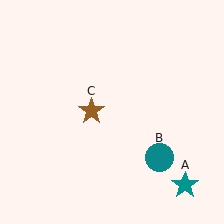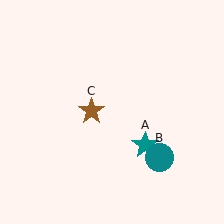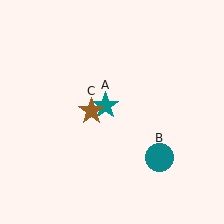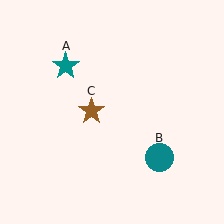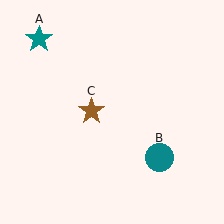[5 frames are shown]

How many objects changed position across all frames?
1 object changed position: teal star (object A).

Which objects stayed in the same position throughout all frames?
Teal circle (object B) and brown star (object C) remained stationary.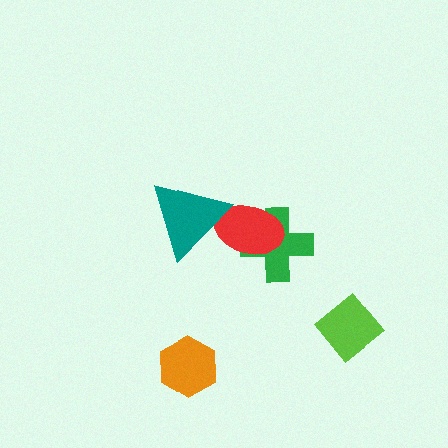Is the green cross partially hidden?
Yes, it is partially covered by another shape.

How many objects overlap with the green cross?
1 object overlaps with the green cross.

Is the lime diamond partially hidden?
No, no other shape covers it.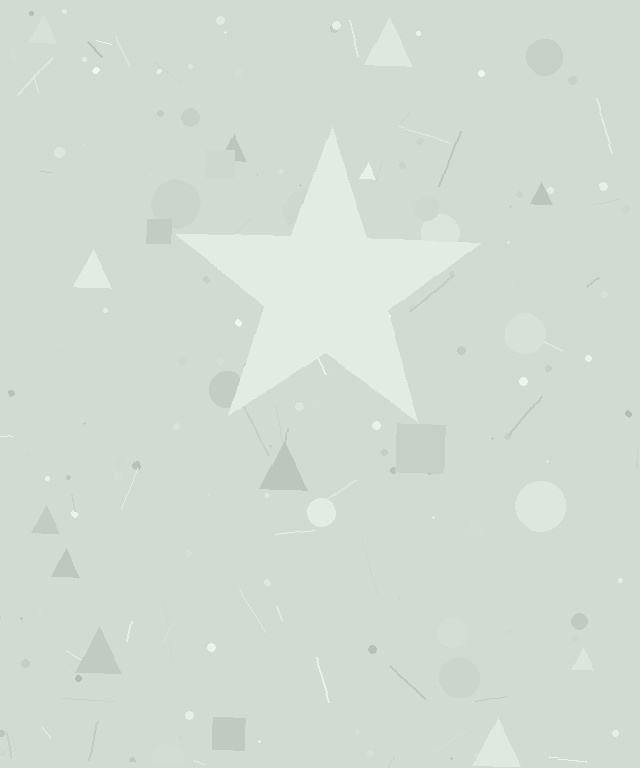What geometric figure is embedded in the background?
A star is embedded in the background.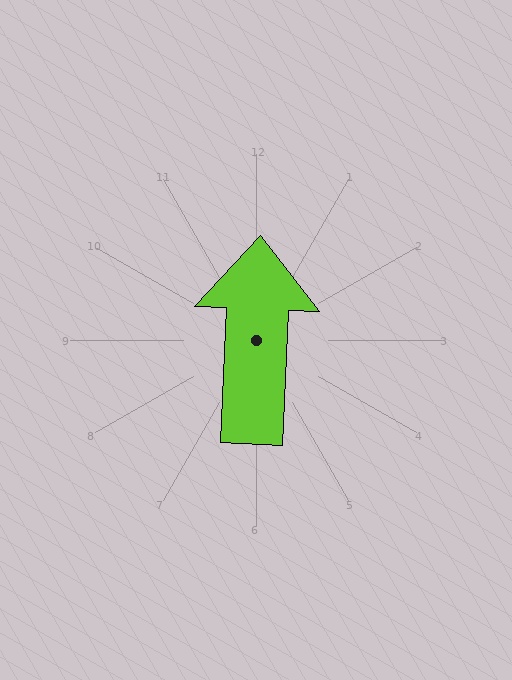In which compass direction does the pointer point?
North.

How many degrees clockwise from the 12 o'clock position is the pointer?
Approximately 2 degrees.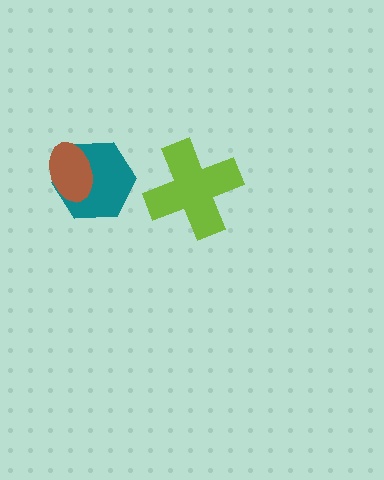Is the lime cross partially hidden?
No, no other shape covers it.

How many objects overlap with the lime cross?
0 objects overlap with the lime cross.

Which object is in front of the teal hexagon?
The brown ellipse is in front of the teal hexagon.